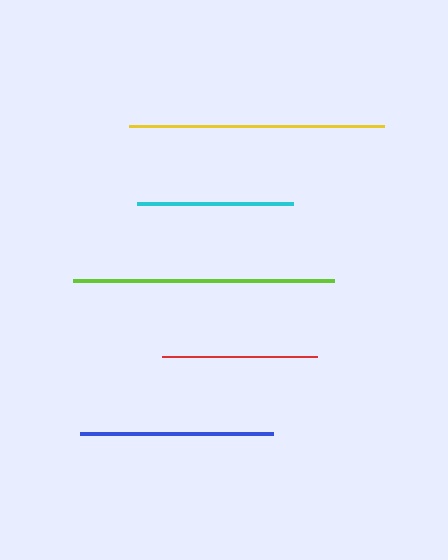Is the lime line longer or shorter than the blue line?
The lime line is longer than the blue line.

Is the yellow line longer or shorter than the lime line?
The lime line is longer than the yellow line.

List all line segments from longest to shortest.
From longest to shortest: lime, yellow, blue, cyan, red.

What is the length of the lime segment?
The lime segment is approximately 261 pixels long.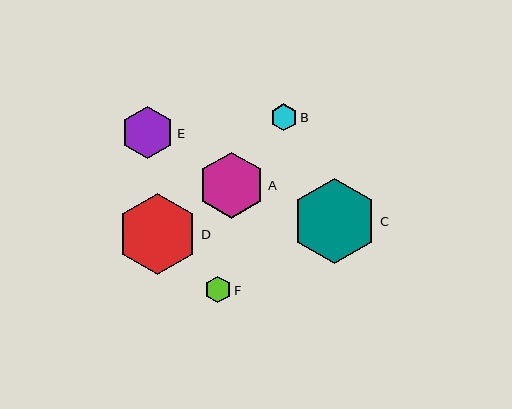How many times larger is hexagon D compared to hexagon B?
Hexagon D is approximately 3.0 times the size of hexagon B.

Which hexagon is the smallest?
Hexagon F is the smallest with a size of approximately 27 pixels.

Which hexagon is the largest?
Hexagon C is the largest with a size of approximately 85 pixels.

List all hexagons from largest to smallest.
From largest to smallest: C, D, A, E, B, F.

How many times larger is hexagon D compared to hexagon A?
Hexagon D is approximately 1.2 times the size of hexagon A.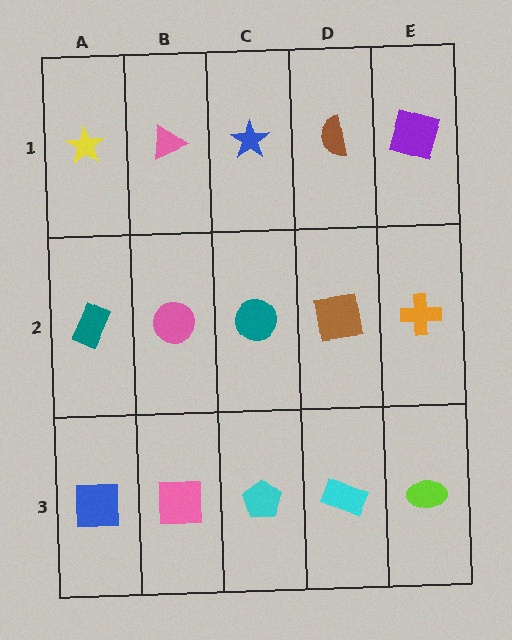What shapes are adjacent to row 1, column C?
A teal circle (row 2, column C), a pink triangle (row 1, column B), a brown semicircle (row 1, column D).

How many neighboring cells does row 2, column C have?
4.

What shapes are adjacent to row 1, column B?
A pink circle (row 2, column B), a yellow star (row 1, column A), a blue star (row 1, column C).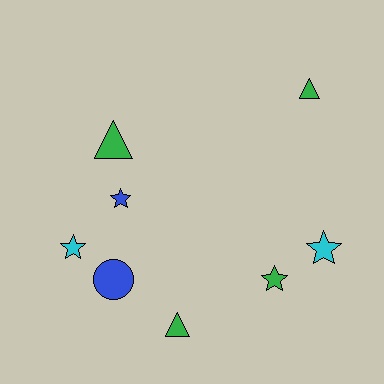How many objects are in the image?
There are 8 objects.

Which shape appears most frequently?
Star, with 4 objects.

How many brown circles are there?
There are no brown circles.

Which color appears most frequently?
Green, with 4 objects.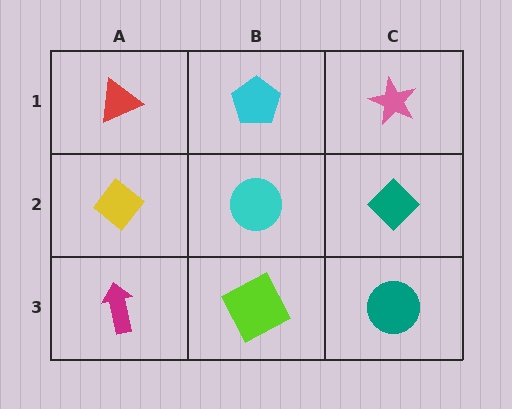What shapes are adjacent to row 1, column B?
A cyan circle (row 2, column B), a red triangle (row 1, column A), a pink star (row 1, column C).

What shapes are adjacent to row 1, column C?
A teal diamond (row 2, column C), a cyan pentagon (row 1, column B).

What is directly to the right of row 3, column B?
A teal circle.